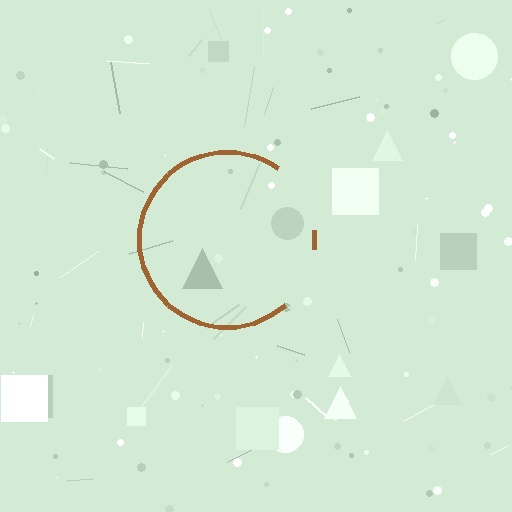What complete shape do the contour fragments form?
The contour fragments form a circle.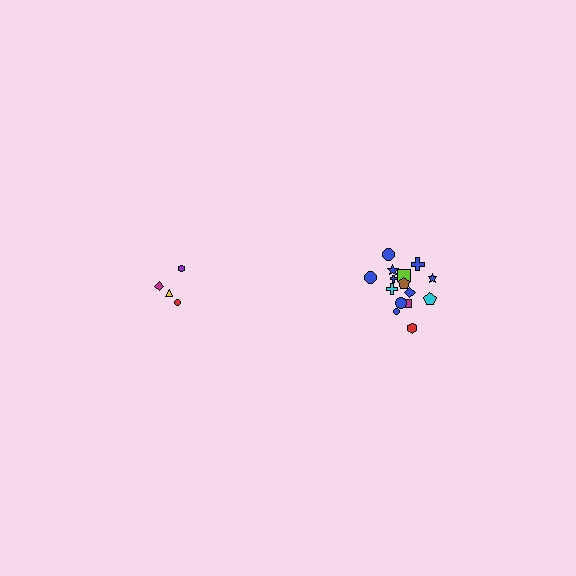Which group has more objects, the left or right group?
The right group.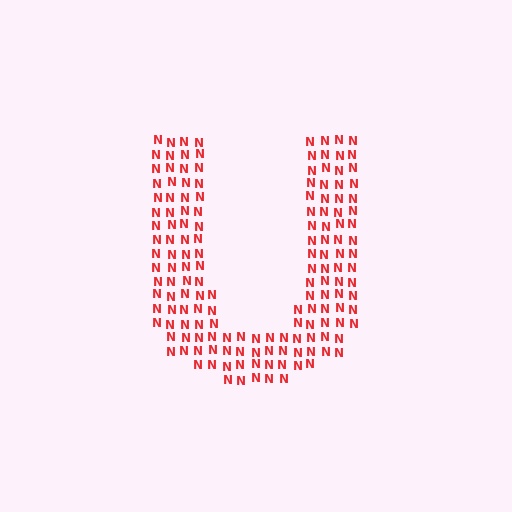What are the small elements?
The small elements are letter N's.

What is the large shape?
The large shape is the letter U.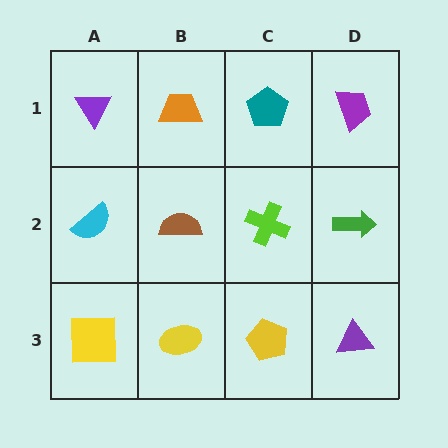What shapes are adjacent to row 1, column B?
A brown semicircle (row 2, column B), a purple triangle (row 1, column A), a teal pentagon (row 1, column C).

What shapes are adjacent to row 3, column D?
A green arrow (row 2, column D), a yellow pentagon (row 3, column C).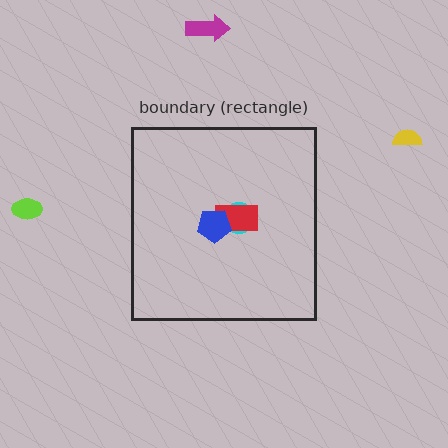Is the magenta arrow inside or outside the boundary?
Outside.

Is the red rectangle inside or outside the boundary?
Inside.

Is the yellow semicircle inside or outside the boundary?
Outside.